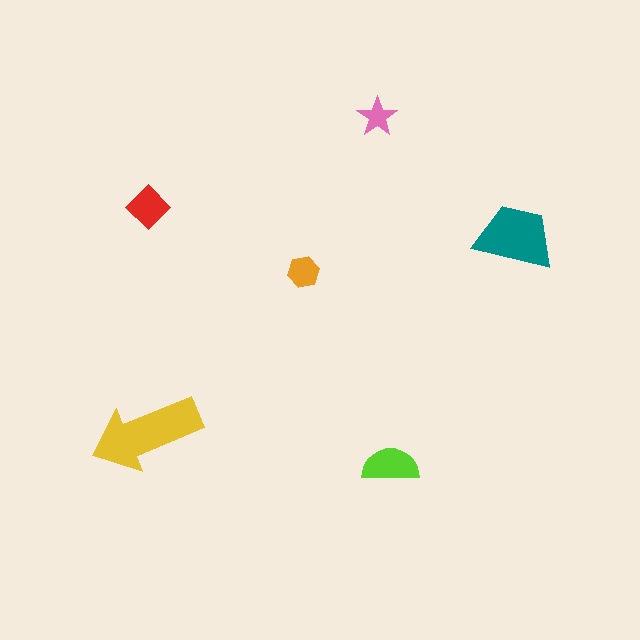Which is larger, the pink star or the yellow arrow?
The yellow arrow.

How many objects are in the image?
There are 6 objects in the image.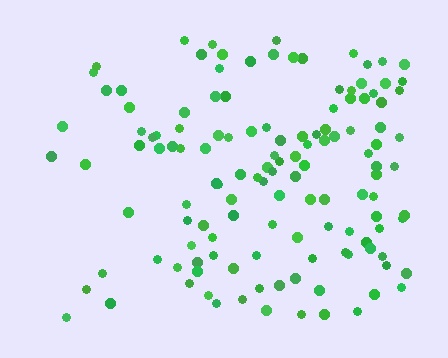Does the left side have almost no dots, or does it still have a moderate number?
Still a moderate number, just noticeably fewer than the right.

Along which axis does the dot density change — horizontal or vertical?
Horizontal.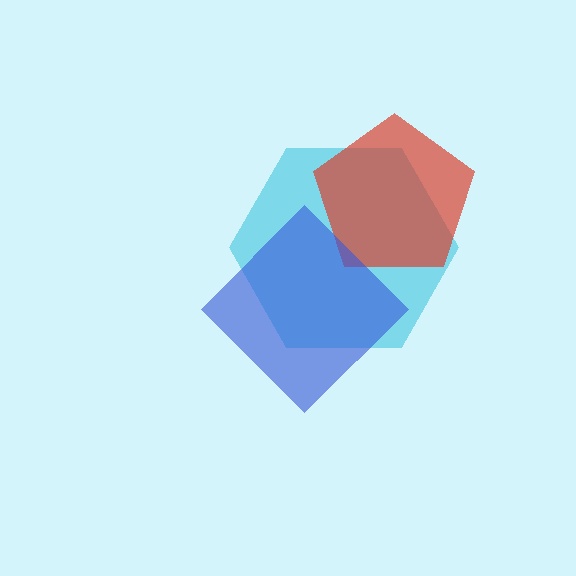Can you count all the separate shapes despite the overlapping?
Yes, there are 3 separate shapes.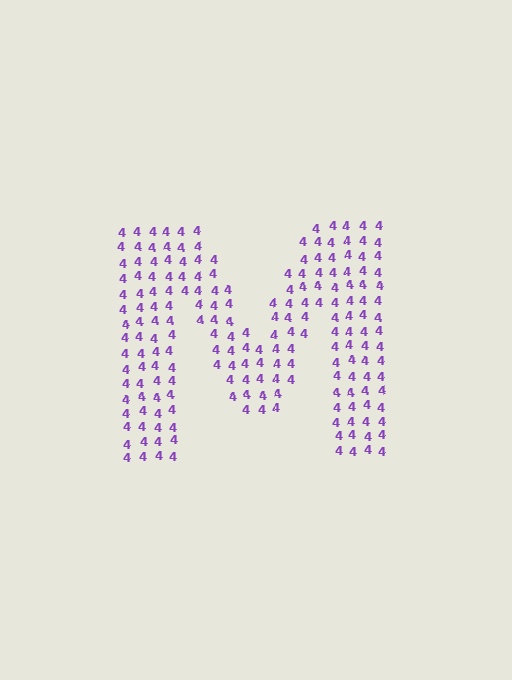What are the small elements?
The small elements are digit 4's.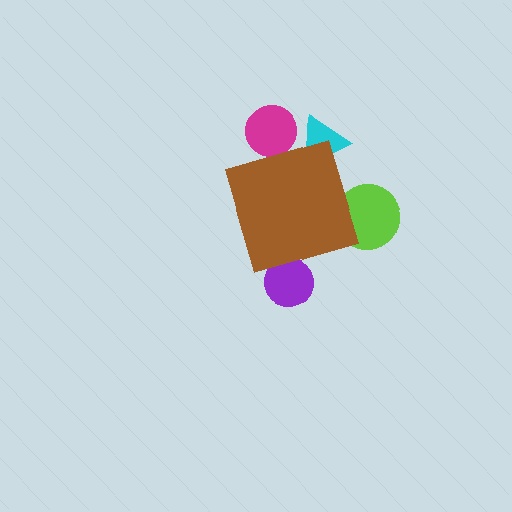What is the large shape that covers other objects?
A brown diamond.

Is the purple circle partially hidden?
Yes, the purple circle is partially hidden behind the brown diamond.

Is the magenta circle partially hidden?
Yes, the magenta circle is partially hidden behind the brown diamond.